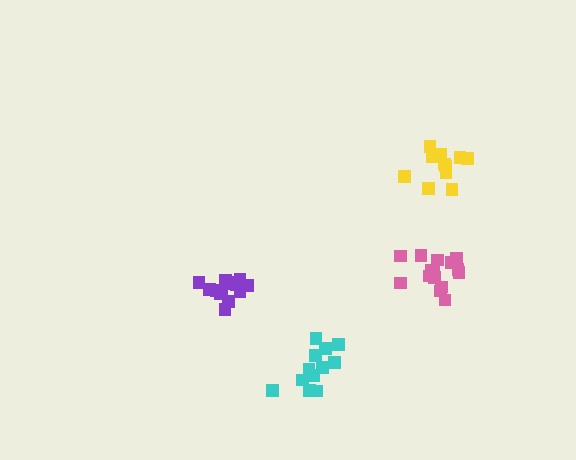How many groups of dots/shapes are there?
There are 4 groups.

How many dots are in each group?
Group 1: 16 dots, Group 2: 14 dots, Group 3: 11 dots, Group 4: 15 dots (56 total).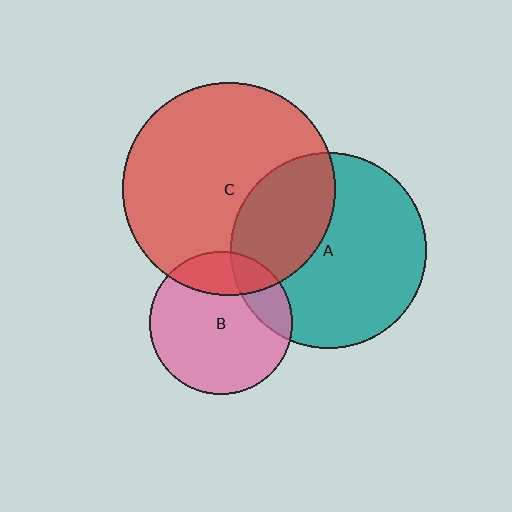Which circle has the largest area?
Circle C (red).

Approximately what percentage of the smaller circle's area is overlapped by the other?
Approximately 35%.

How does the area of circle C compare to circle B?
Approximately 2.2 times.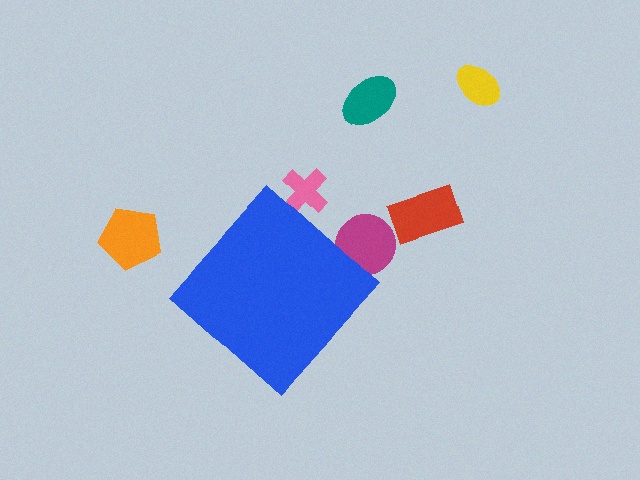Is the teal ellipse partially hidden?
No, the teal ellipse is fully visible.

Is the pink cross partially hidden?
Yes, the pink cross is partially hidden behind the blue diamond.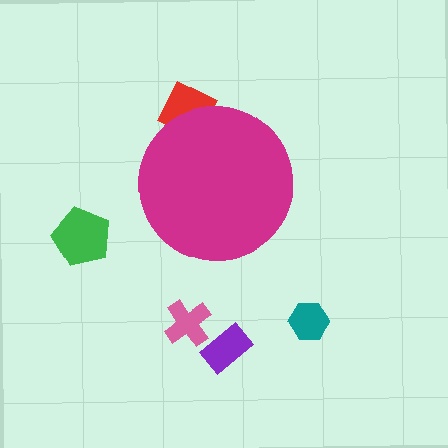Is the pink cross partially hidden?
No, the pink cross is fully visible.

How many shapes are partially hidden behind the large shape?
1 shape is partially hidden.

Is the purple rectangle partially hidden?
No, the purple rectangle is fully visible.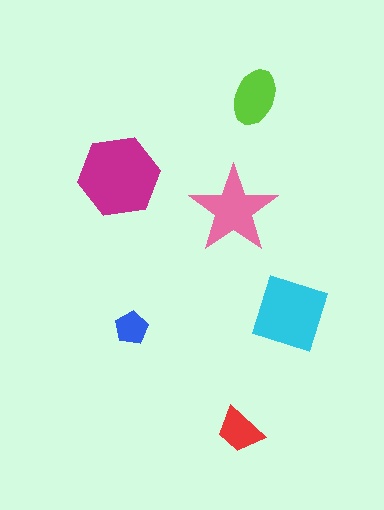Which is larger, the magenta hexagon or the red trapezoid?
The magenta hexagon.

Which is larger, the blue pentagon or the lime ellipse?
The lime ellipse.